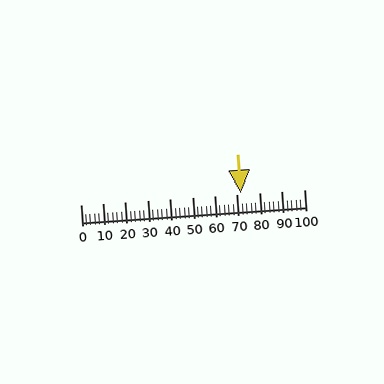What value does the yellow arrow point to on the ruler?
The yellow arrow points to approximately 72.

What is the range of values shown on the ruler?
The ruler shows values from 0 to 100.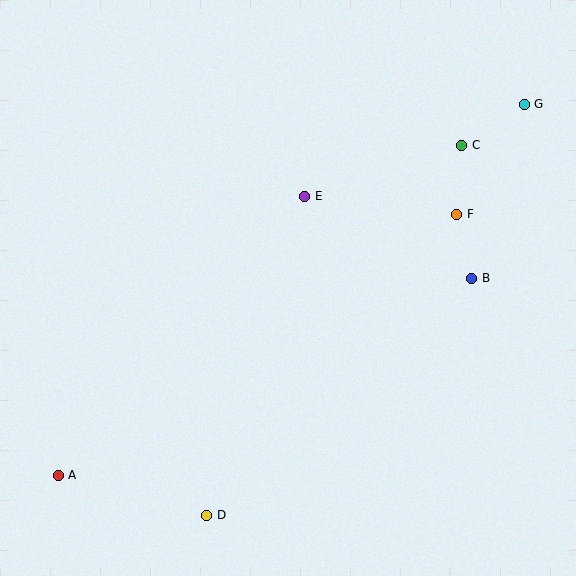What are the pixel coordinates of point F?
Point F is at (457, 214).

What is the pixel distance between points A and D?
The distance between A and D is 153 pixels.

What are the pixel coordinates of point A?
Point A is at (58, 475).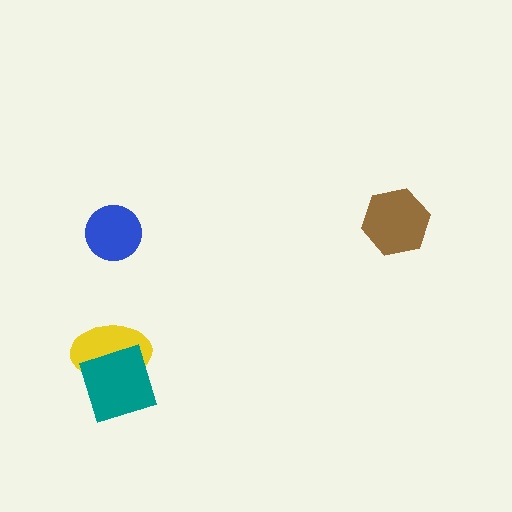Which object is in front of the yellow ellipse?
The teal square is in front of the yellow ellipse.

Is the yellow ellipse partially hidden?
Yes, it is partially covered by another shape.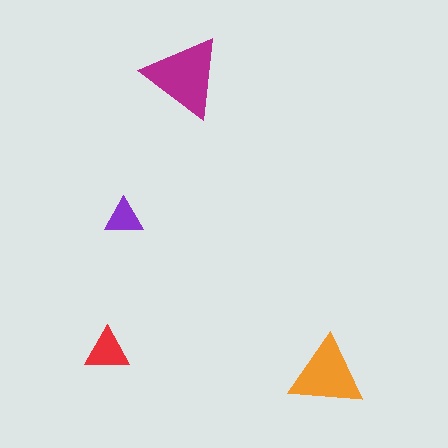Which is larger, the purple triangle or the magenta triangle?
The magenta one.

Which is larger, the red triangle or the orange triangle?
The orange one.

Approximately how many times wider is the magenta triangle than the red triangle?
About 2 times wider.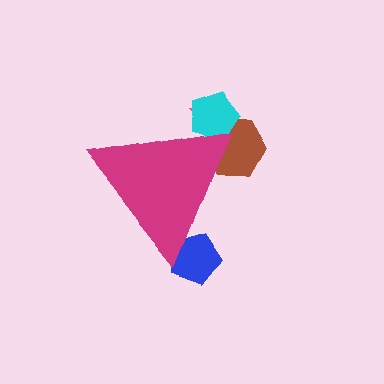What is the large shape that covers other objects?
A magenta triangle.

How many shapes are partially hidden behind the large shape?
4 shapes are partially hidden.